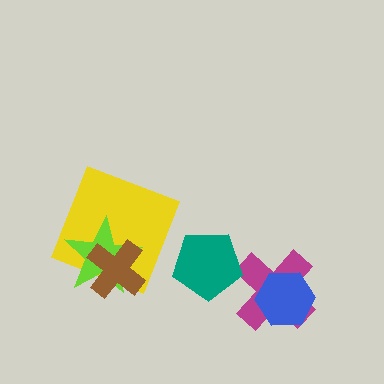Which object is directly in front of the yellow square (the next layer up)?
The lime star is directly in front of the yellow square.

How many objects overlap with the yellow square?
2 objects overlap with the yellow square.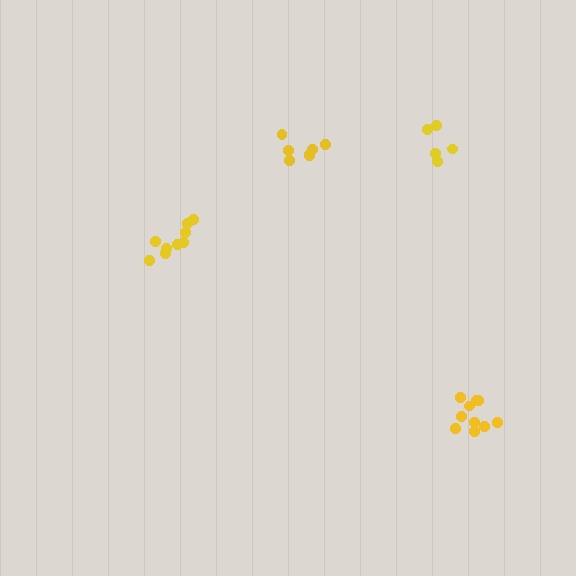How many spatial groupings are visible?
There are 4 spatial groupings.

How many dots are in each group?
Group 1: 9 dots, Group 2: 10 dots, Group 3: 5 dots, Group 4: 7 dots (31 total).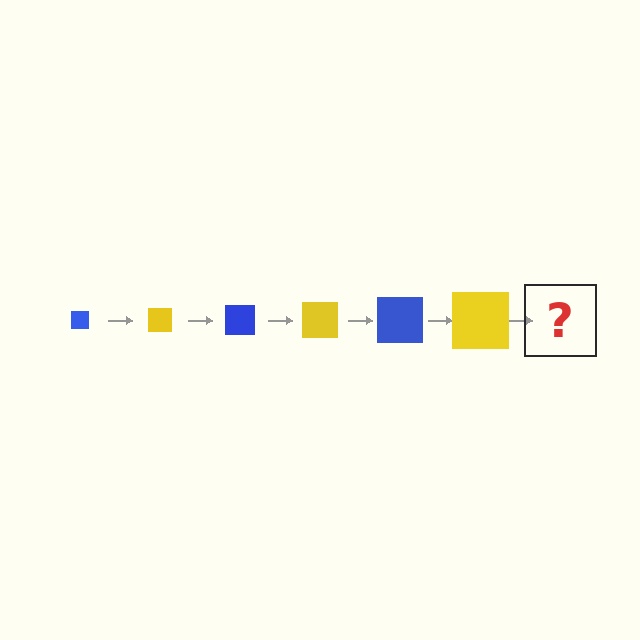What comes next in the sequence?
The next element should be a blue square, larger than the previous one.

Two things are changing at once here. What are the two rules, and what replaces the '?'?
The two rules are that the square grows larger each step and the color cycles through blue and yellow. The '?' should be a blue square, larger than the previous one.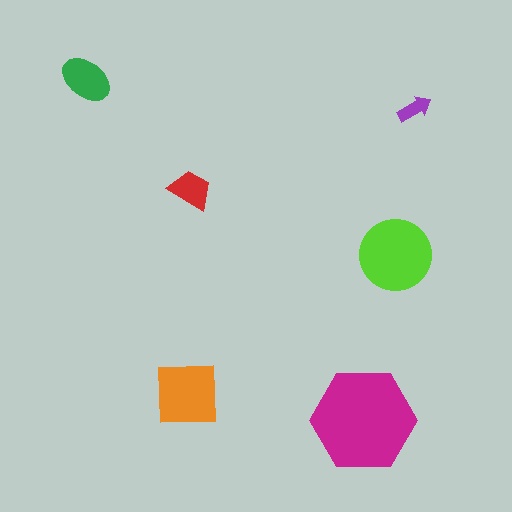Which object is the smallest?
The purple arrow.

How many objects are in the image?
There are 6 objects in the image.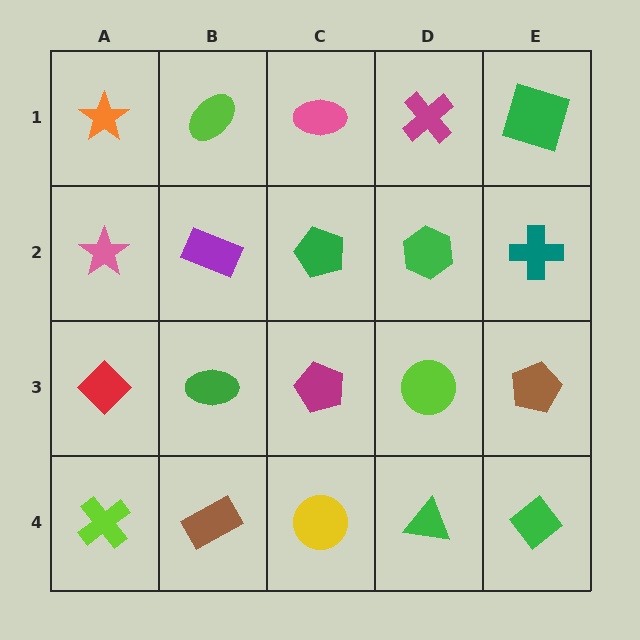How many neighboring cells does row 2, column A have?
3.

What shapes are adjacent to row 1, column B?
A purple rectangle (row 2, column B), an orange star (row 1, column A), a pink ellipse (row 1, column C).